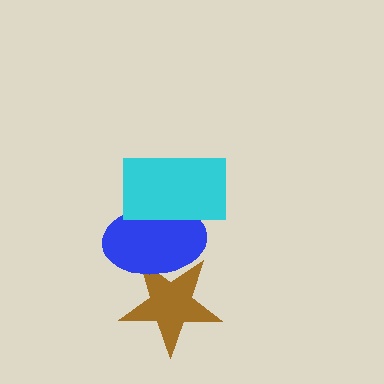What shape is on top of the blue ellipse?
The cyan rectangle is on top of the blue ellipse.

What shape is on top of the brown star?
The blue ellipse is on top of the brown star.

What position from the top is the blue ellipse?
The blue ellipse is 2nd from the top.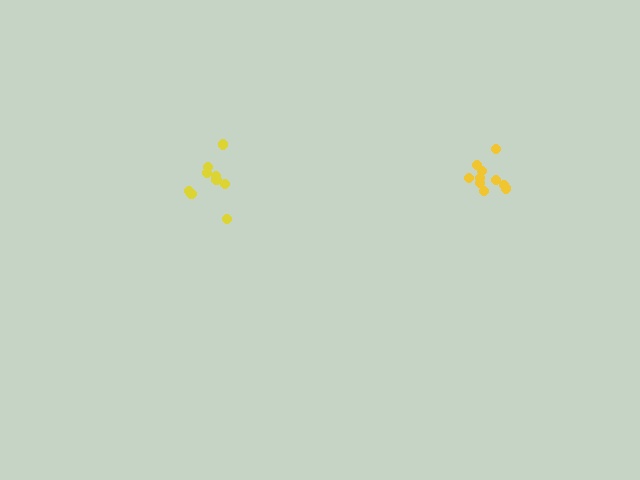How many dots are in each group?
Group 1: 10 dots, Group 2: 9 dots (19 total).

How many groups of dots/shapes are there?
There are 2 groups.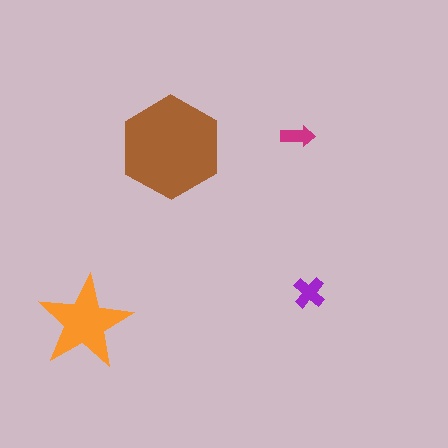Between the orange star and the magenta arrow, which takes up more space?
The orange star.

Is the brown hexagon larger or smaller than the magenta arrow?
Larger.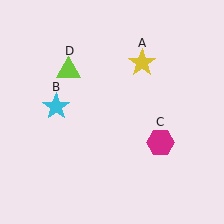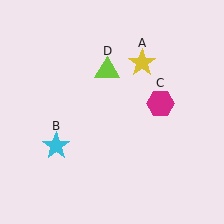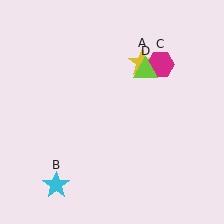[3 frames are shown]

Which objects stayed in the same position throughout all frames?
Yellow star (object A) remained stationary.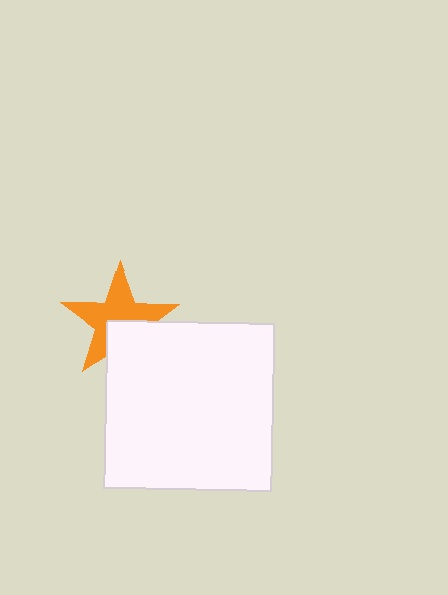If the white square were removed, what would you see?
You would see the complete orange star.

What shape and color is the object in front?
The object in front is a white square.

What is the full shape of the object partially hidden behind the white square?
The partially hidden object is an orange star.